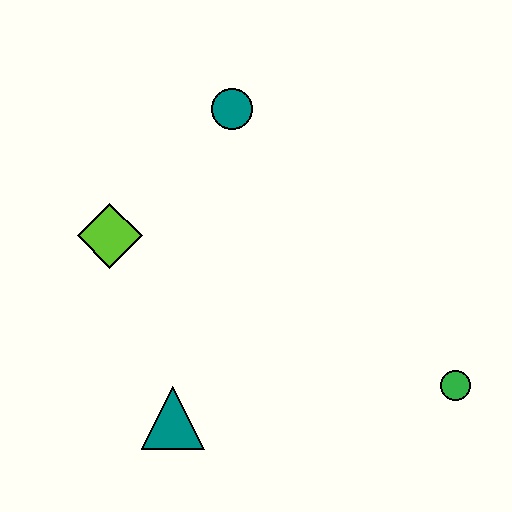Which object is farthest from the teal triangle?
The teal circle is farthest from the teal triangle.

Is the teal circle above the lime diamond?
Yes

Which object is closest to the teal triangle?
The lime diamond is closest to the teal triangle.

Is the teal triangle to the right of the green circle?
No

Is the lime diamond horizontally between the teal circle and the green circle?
No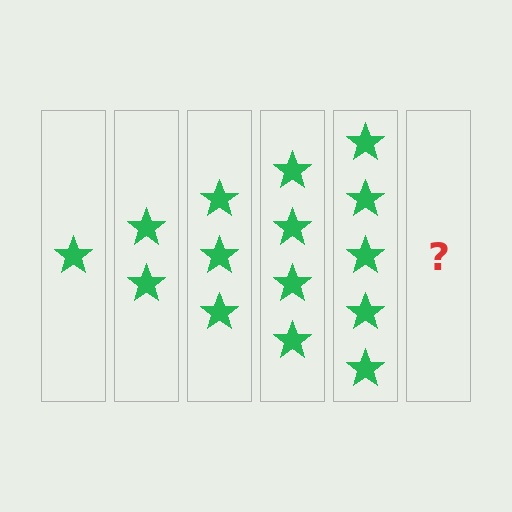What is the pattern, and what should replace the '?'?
The pattern is that each step adds one more star. The '?' should be 6 stars.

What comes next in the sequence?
The next element should be 6 stars.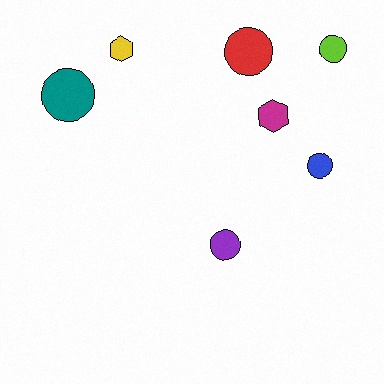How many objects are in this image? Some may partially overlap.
There are 7 objects.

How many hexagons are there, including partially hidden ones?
There are 2 hexagons.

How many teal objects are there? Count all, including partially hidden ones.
There is 1 teal object.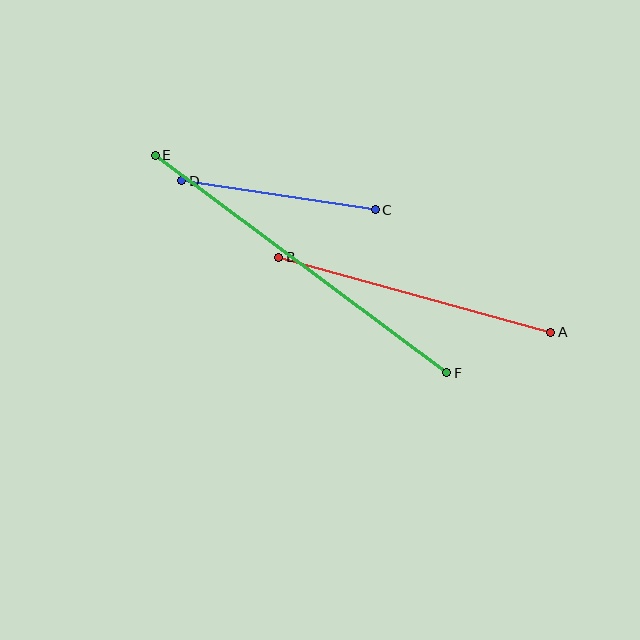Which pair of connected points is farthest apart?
Points E and F are farthest apart.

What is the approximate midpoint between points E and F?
The midpoint is at approximately (301, 264) pixels.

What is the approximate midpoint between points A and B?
The midpoint is at approximately (415, 295) pixels.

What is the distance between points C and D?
The distance is approximately 196 pixels.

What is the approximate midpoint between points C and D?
The midpoint is at approximately (279, 195) pixels.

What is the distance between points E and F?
The distance is approximately 364 pixels.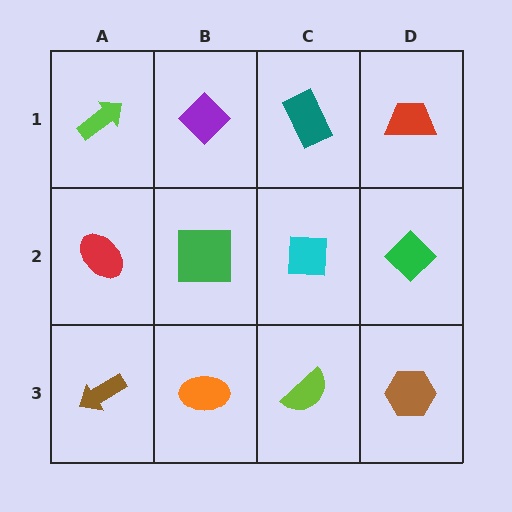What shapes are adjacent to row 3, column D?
A green diamond (row 2, column D), a lime semicircle (row 3, column C).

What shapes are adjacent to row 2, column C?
A teal rectangle (row 1, column C), a lime semicircle (row 3, column C), a green square (row 2, column B), a green diamond (row 2, column D).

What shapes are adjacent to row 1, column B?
A green square (row 2, column B), a lime arrow (row 1, column A), a teal rectangle (row 1, column C).